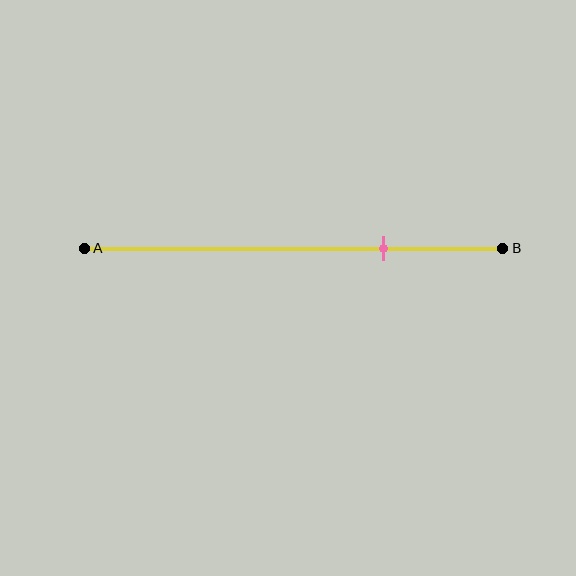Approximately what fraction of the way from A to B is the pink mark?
The pink mark is approximately 70% of the way from A to B.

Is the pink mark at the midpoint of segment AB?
No, the mark is at about 70% from A, not at the 50% midpoint.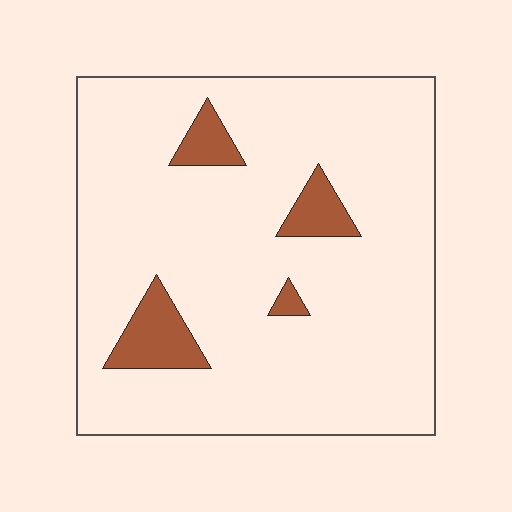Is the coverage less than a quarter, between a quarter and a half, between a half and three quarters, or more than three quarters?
Less than a quarter.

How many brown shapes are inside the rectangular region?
4.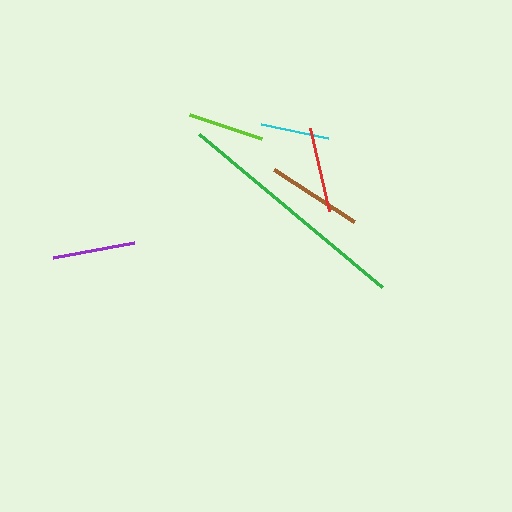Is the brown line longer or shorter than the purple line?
The brown line is longer than the purple line.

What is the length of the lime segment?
The lime segment is approximately 76 pixels long.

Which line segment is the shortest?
The cyan line is the shortest at approximately 69 pixels.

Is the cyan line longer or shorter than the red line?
The red line is longer than the cyan line.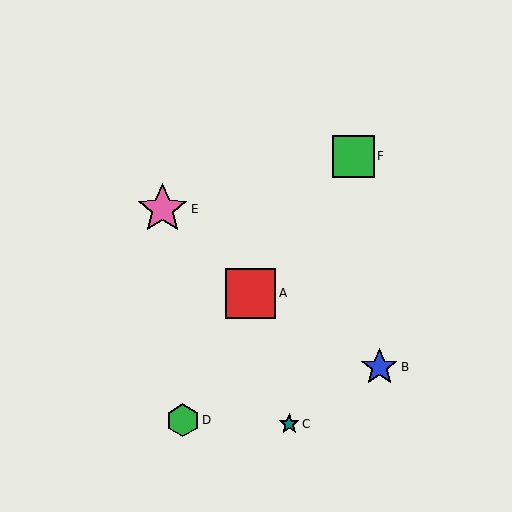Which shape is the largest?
The pink star (labeled E) is the largest.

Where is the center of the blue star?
The center of the blue star is at (379, 367).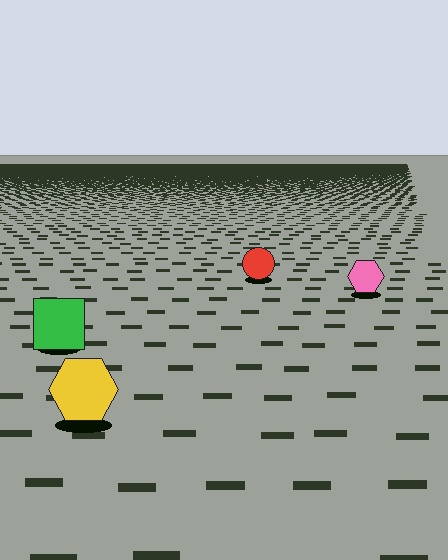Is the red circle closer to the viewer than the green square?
No. The green square is closer — you can tell from the texture gradient: the ground texture is coarser near it.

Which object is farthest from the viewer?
The red circle is farthest from the viewer. It appears smaller and the ground texture around it is denser.